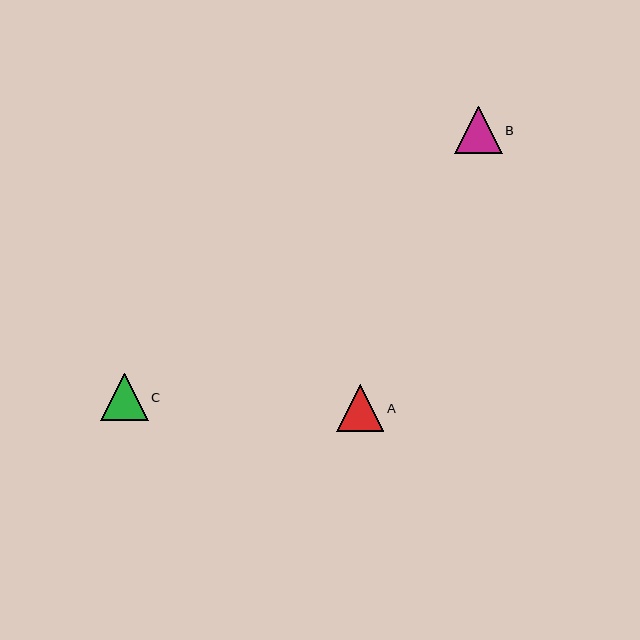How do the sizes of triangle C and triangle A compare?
Triangle C and triangle A are approximately the same size.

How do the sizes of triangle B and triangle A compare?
Triangle B and triangle A are approximately the same size.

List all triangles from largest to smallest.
From largest to smallest: B, C, A.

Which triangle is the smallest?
Triangle A is the smallest with a size of approximately 47 pixels.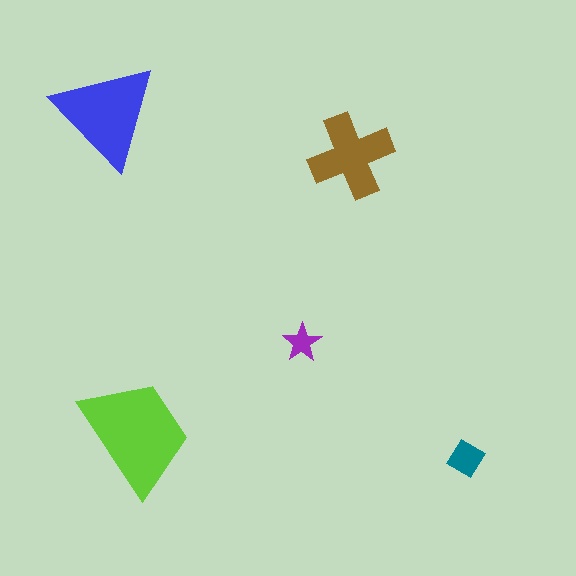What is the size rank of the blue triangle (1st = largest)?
2nd.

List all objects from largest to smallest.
The lime trapezoid, the blue triangle, the brown cross, the teal diamond, the purple star.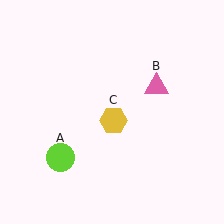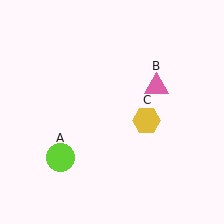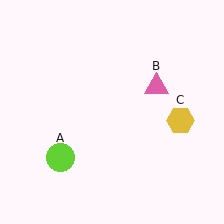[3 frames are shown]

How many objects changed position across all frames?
1 object changed position: yellow hexagon (object C).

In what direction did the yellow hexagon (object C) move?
The yellow hexagon (object C) moved right.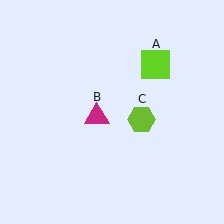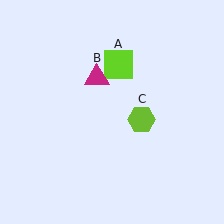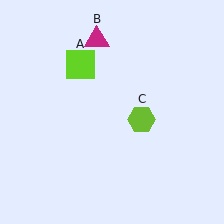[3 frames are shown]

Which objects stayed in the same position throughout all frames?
Lime hexagon (object C) remained stationary.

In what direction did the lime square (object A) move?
The lime square (object A) moved left.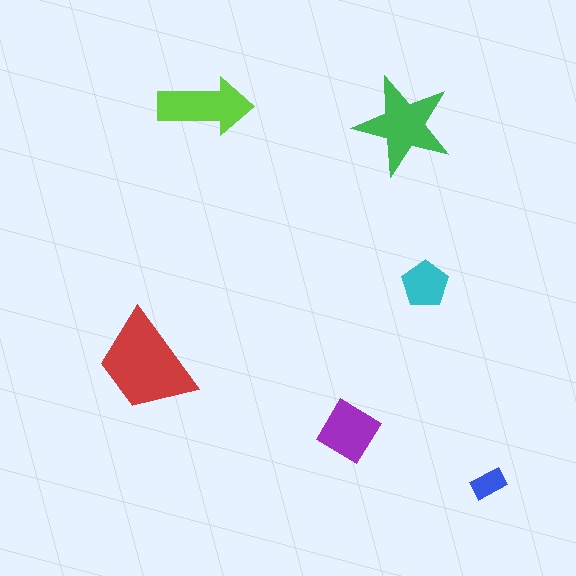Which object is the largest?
The red trapezoid.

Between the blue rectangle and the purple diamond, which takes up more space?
The purple diamond.